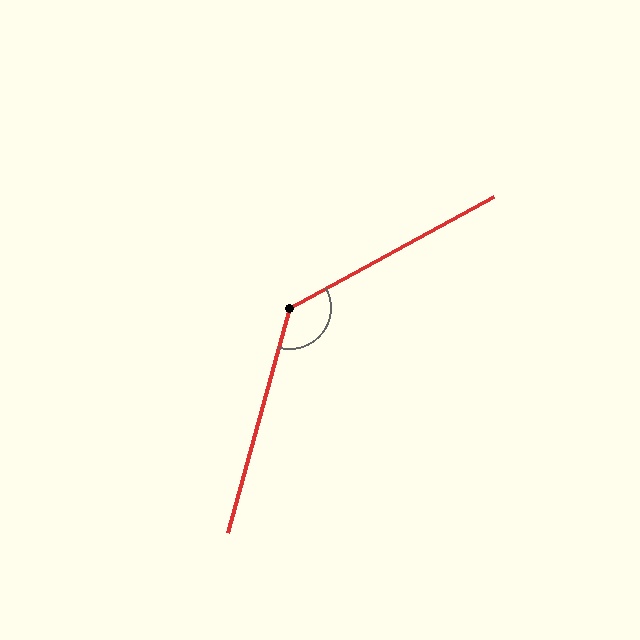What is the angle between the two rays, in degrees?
Approximately 134 degrees.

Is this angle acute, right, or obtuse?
It is obtuse.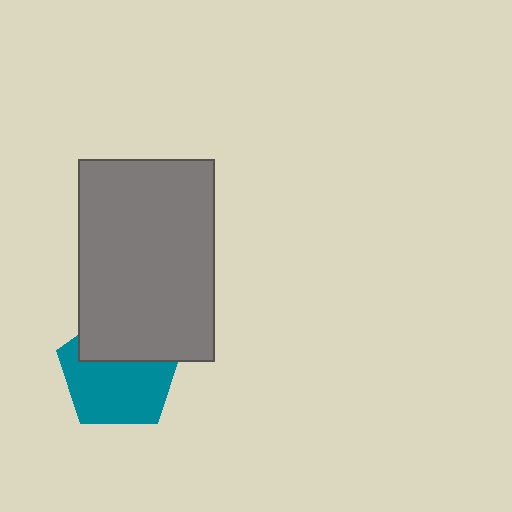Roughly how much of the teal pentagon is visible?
About half of it is visible (roughly 63%).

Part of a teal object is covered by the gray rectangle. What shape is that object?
It is a pentagon.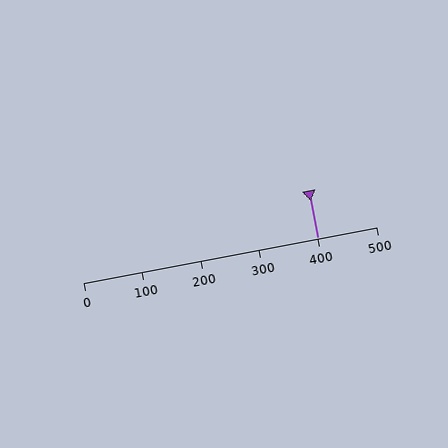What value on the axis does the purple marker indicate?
The marker indicates approximately 400.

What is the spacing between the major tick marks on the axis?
The major ticks are spaced 100 apart.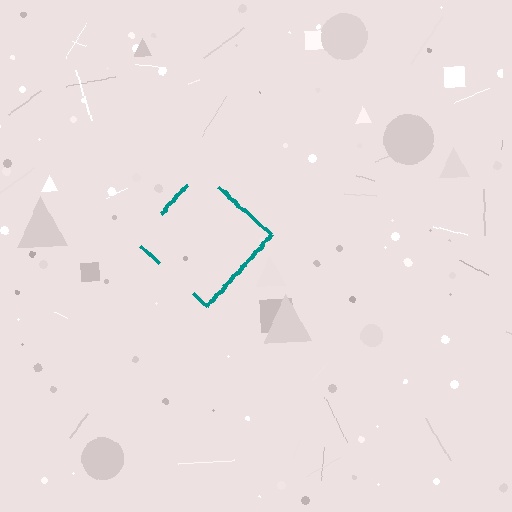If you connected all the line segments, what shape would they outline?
They would outline a diamond.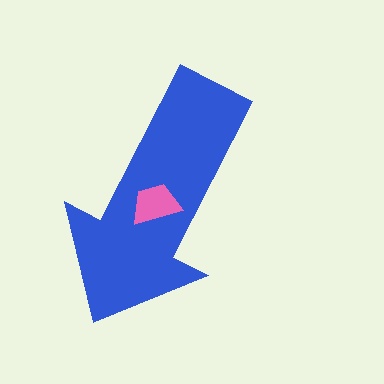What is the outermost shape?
The blue arrow.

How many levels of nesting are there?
2.